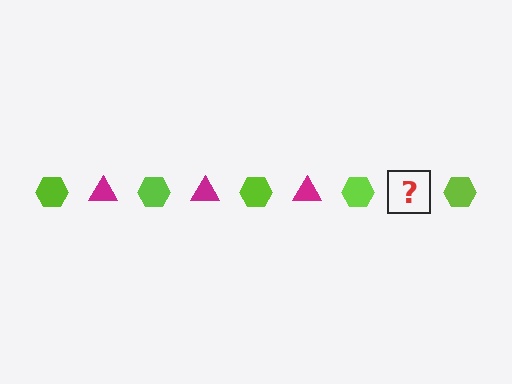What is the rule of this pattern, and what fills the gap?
The rule is that the pattern alternates between lime hexagon and magenta triangle. The gap should be filled with a magenta triangle.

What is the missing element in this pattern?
The missing element is a magenta triangle.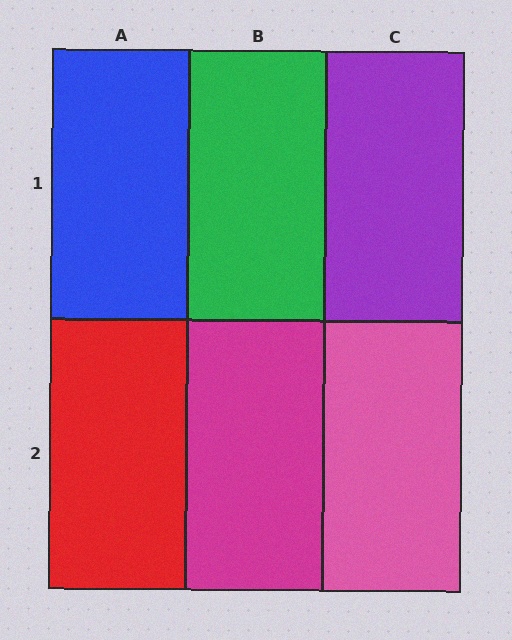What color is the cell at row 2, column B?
Magenta.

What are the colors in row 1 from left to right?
Blue, green, purple.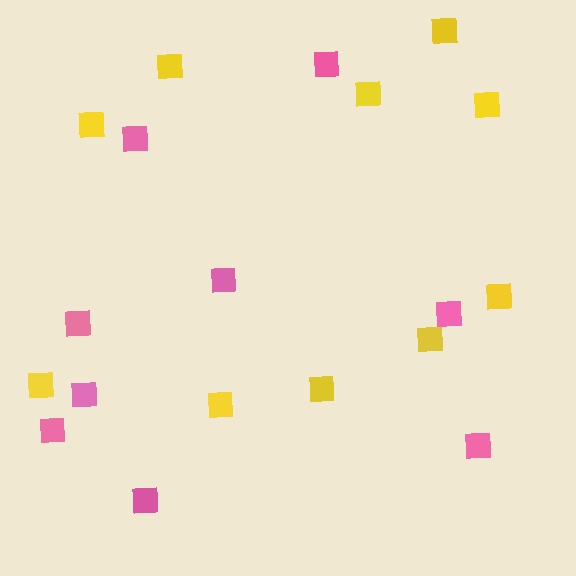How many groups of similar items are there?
There are 2 groups: one group of yellow squares (10) and one group of pink squares (9).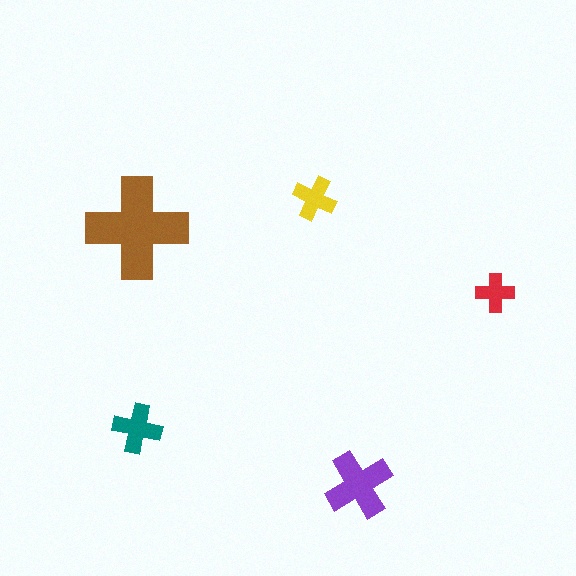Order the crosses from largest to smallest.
the brown one, the purple one, the teal one, the yellow one, the red one.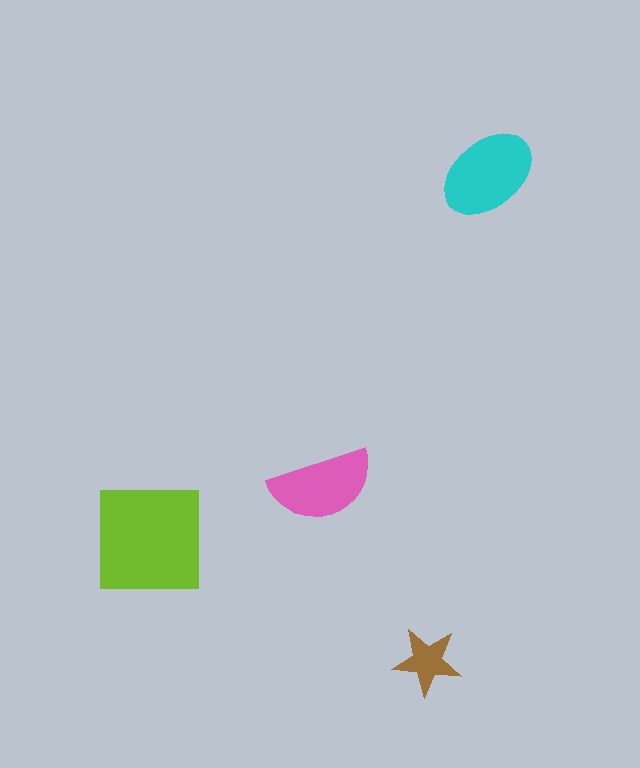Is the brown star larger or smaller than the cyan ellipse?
Smaller.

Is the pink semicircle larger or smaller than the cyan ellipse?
Smaller.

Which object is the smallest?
The brown star.